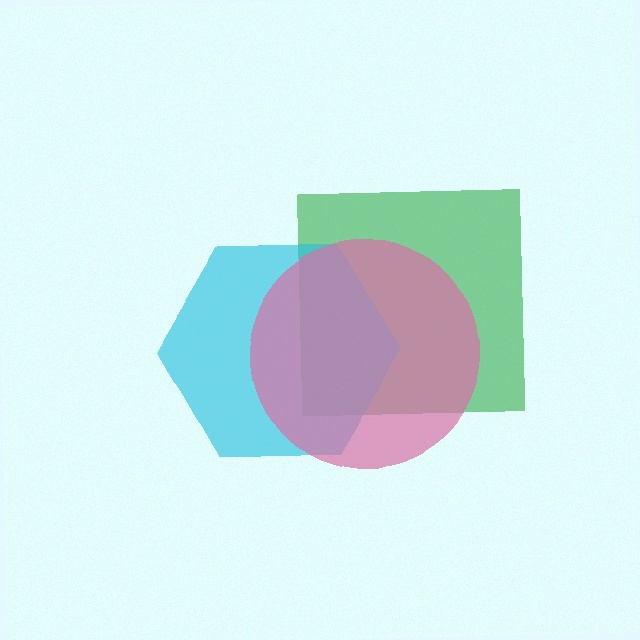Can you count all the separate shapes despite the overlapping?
Yes, there are 3 separate shapes.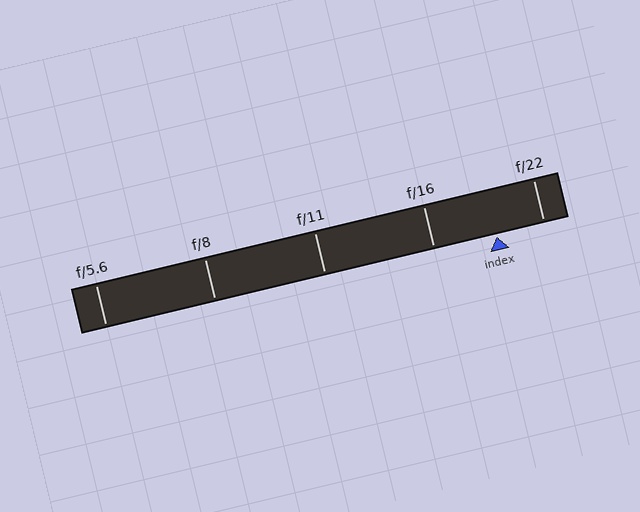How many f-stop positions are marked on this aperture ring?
There are 5 f-stop positions marked.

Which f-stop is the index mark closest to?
The index mark is closest to f/22.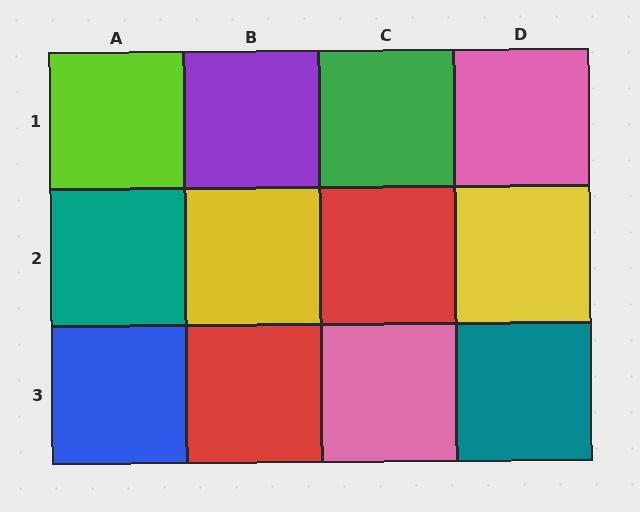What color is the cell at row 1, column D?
Pink.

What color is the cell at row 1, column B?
Purple.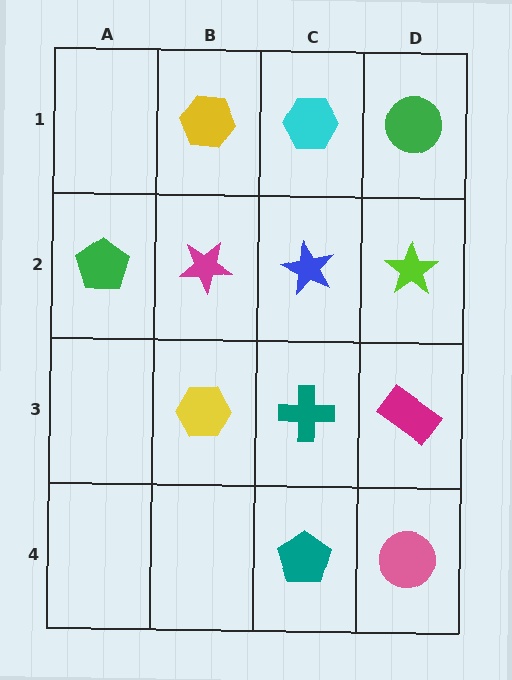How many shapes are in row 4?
2 shapes.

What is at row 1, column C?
A cyan hexagon.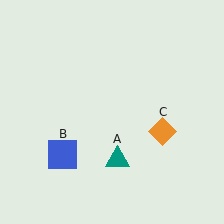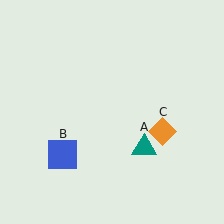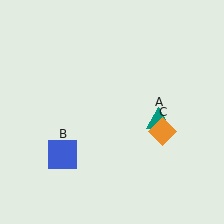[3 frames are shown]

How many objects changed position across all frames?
1 object changed position: teal triangle (object A).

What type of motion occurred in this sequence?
The teal triangle (object A) rotated counterclockwise around the center of the scene.